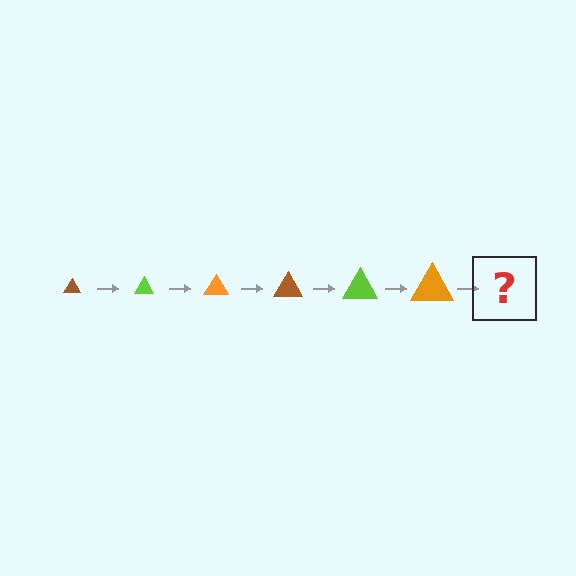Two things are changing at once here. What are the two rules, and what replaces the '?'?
The two rules are that the triangle grows larger each step and the color cycles through brown, lime, and orange. The '?' should be a brown triangle, larger than the previous one.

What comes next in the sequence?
The next element should be a brown triangle, larger than the previous one.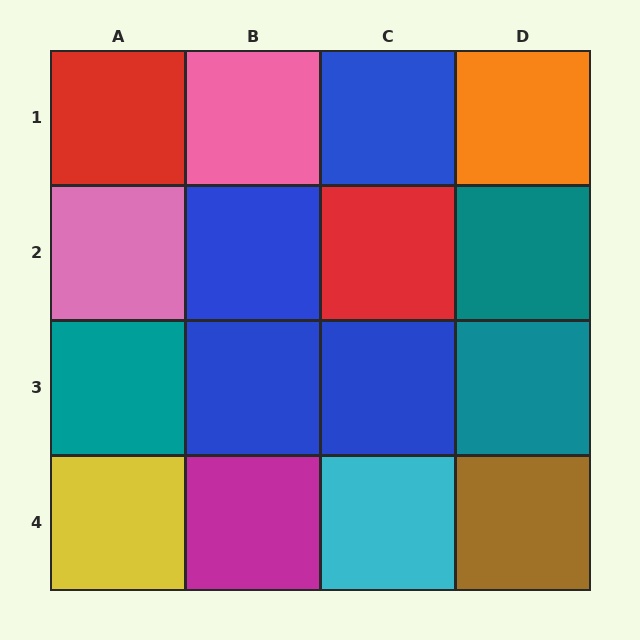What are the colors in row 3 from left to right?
Teal, blue, blue, teal.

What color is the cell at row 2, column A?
Pink.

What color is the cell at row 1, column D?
Orange.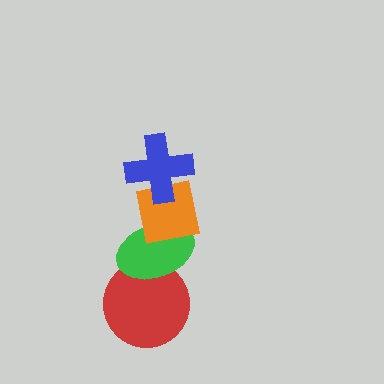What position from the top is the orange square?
The orange square is 2nd from the top.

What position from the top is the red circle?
The red circle is 4th from the top.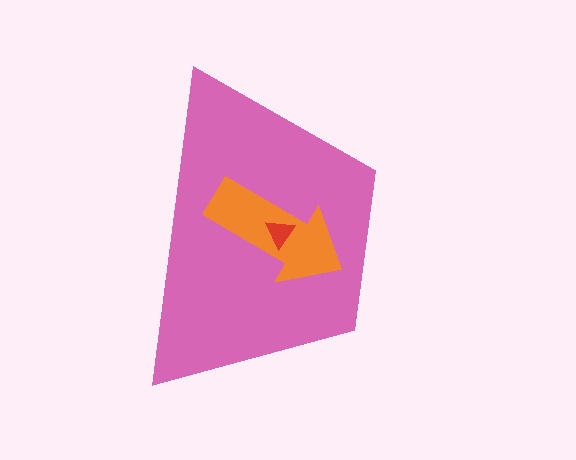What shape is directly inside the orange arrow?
The red triangle.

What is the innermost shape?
The red triangle.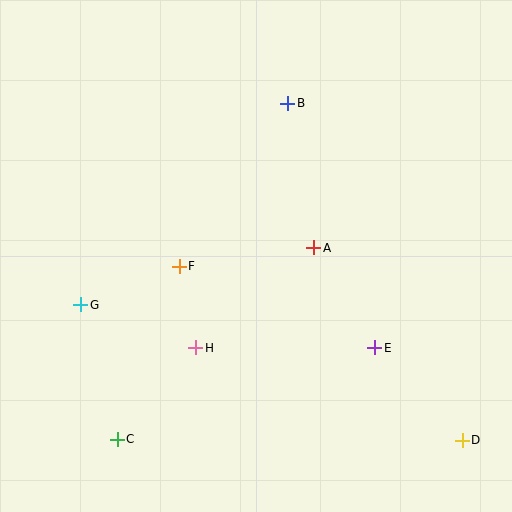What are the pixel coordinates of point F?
Point F is at (179, 266).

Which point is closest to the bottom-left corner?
Point C is closest to the bottom-left corner.